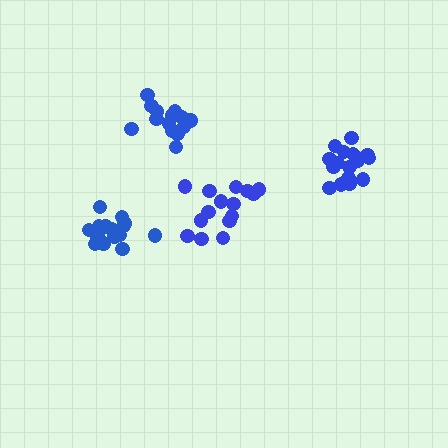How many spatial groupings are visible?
There are 4 spatial groupings.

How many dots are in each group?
Group 1: 18 dots, Group 2: 15 dots, Group 3: 16 dots, Group 4: 14 dots (63 total).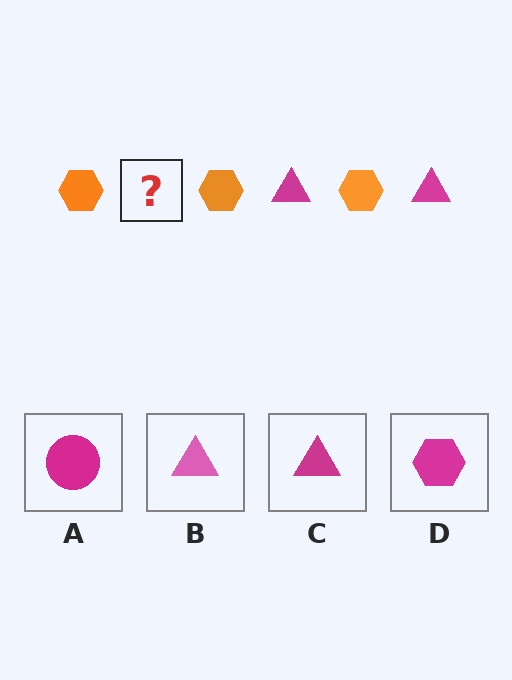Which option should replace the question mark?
Option C.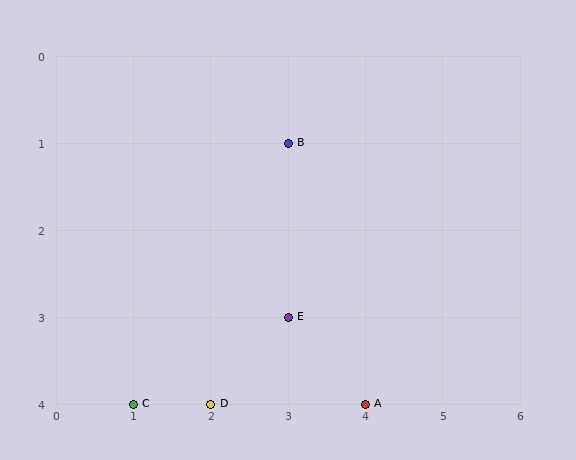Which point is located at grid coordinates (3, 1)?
Point B is at (3, 1).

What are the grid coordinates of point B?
Point B is at grid coordinates (3, 1).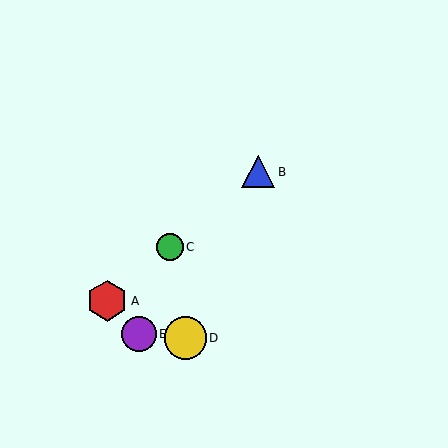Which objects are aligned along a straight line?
Objects A, B, C are aligned along a straight line.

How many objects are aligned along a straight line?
3 objects (A, B, C) are aligned along a straight line.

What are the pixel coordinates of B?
Object B is at (258, 172).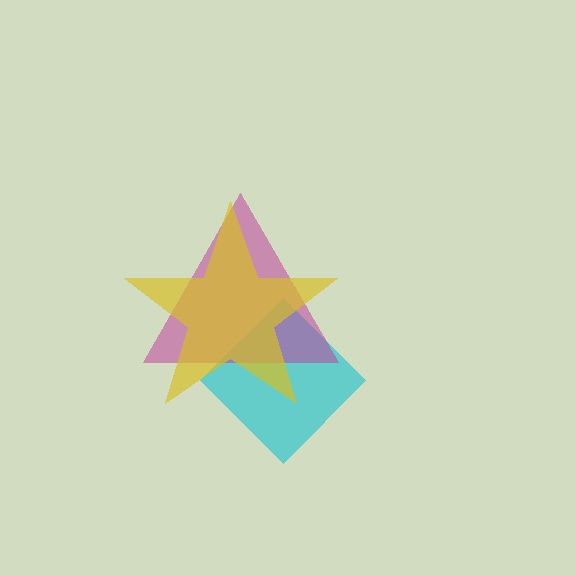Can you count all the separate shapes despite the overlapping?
Yes, there are 3 separate shapes.